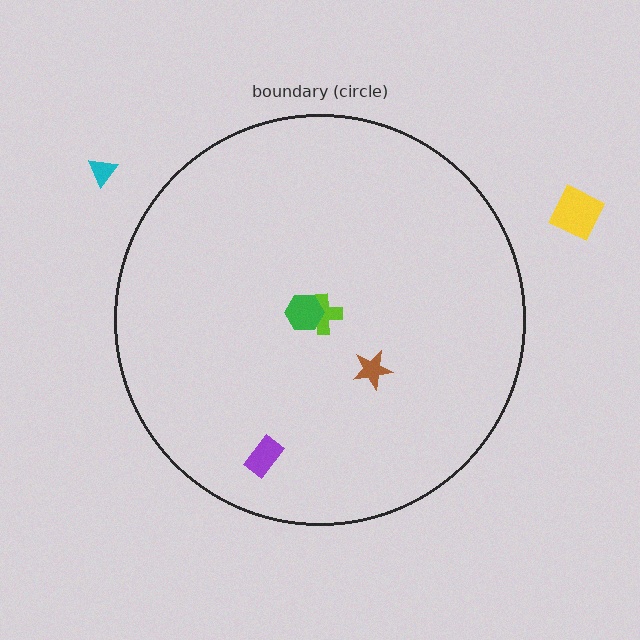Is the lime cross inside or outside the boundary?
Inside.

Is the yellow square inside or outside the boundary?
Outside.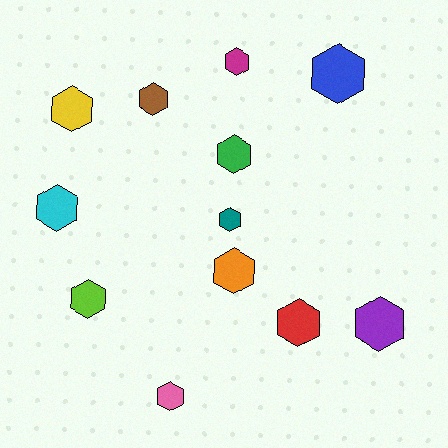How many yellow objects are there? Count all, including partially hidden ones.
There is 1 yellow object.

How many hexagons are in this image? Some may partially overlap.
There are 12 hexagons.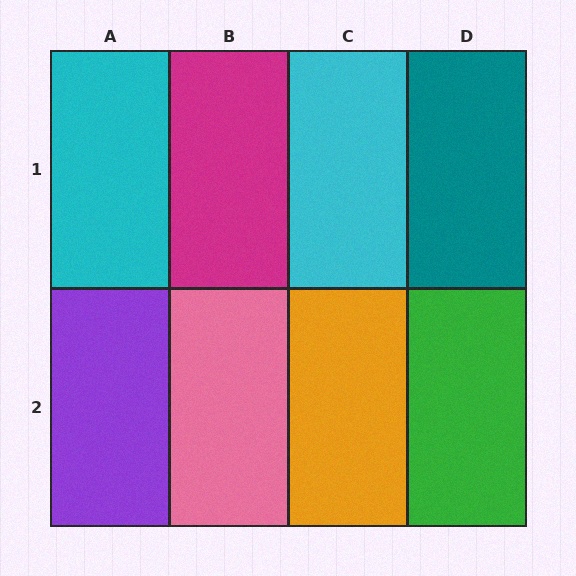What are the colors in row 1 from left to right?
Cyan, magenta, cyan, teal.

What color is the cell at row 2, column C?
Orange.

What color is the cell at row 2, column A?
Purple.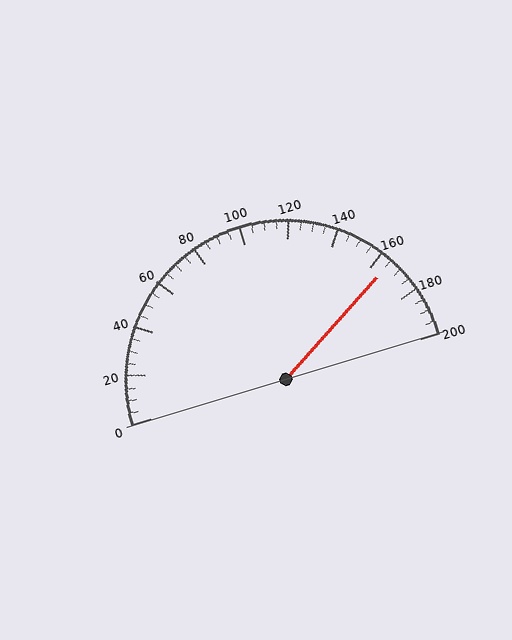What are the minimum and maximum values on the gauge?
The gauge ranges from 0 to 200.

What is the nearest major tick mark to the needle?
The nearest major tick mark is 160.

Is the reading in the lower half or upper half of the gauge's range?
The reading is in the upper half of the range (0 to 200).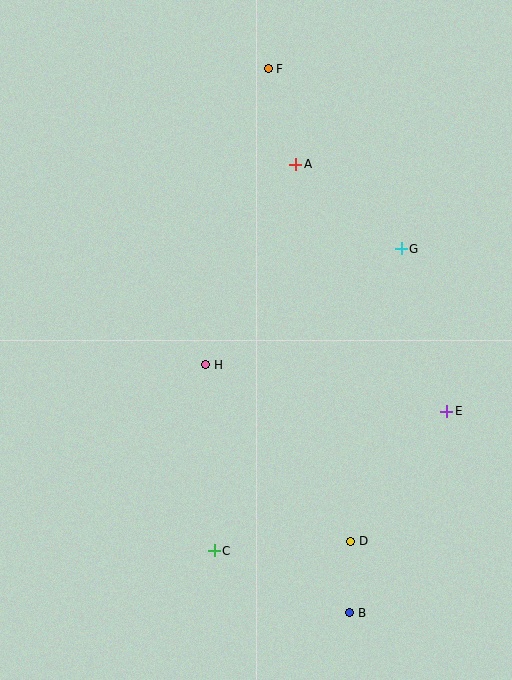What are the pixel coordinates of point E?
Point E is at (447, 412).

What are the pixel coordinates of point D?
Point D is at (351, 541).